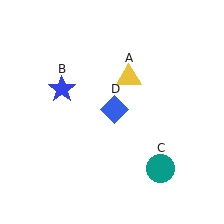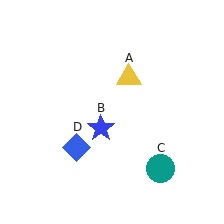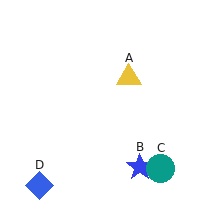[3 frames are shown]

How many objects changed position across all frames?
2 objects changed position: blue star (object B), blue diamond (object D).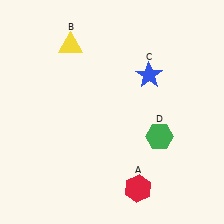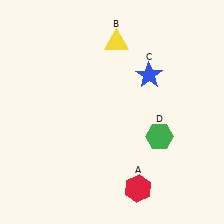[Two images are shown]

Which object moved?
The yellow triangle (B) moved right.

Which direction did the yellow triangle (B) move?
The yellow triangle (B) moved right.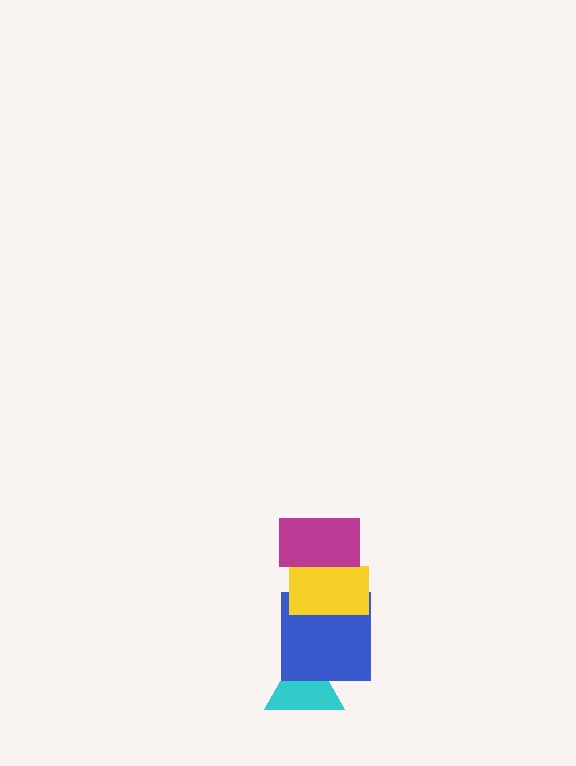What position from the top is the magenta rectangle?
The magenta rectangle is 1st from the top.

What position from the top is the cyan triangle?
The cyan triangle is 4th from the top.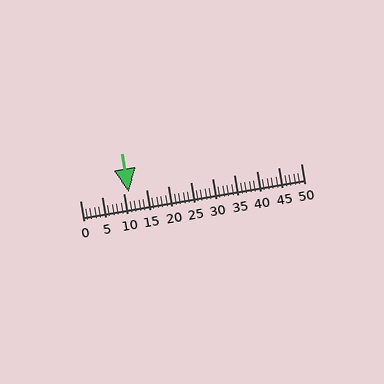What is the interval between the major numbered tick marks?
The major tick marks are spaced 5 units apart.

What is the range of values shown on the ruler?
The ruler shows values from 0 to 50.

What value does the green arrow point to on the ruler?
The green arrow points to approximately 11.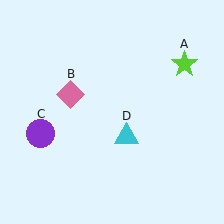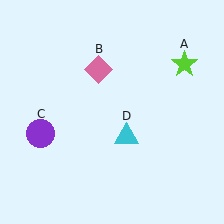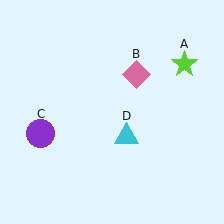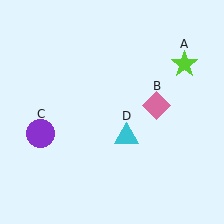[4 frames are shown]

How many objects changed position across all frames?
1 object changed position: pink diamond (object B).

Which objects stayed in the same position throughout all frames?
Lime star (object A) and purple circle (object C) and cyan triangle (object D) remained stationary.